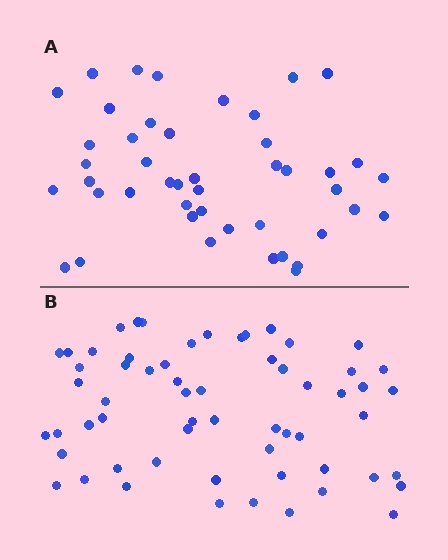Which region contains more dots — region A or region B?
Region B (the bottom region) has more dots.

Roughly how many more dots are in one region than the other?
Region B has approximately 15 more dots than region A.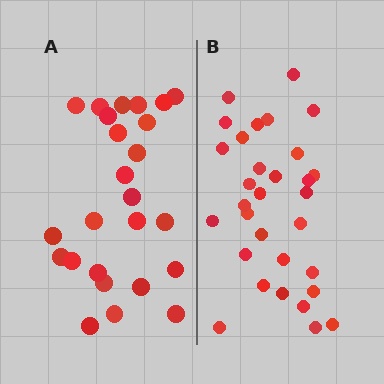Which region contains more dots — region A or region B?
Region B (the right region) has more dots.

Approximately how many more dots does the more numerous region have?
Region B has about 6 more dots than region A.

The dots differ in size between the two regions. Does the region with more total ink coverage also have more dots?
No. Region A has more total ink coverage because its dots are larger, but region B actually contains more individual dots. Total area can be misleading — the number of items is what matters here.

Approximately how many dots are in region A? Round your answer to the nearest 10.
About 20 dots. (The exact count is 25, which rounds to 20.)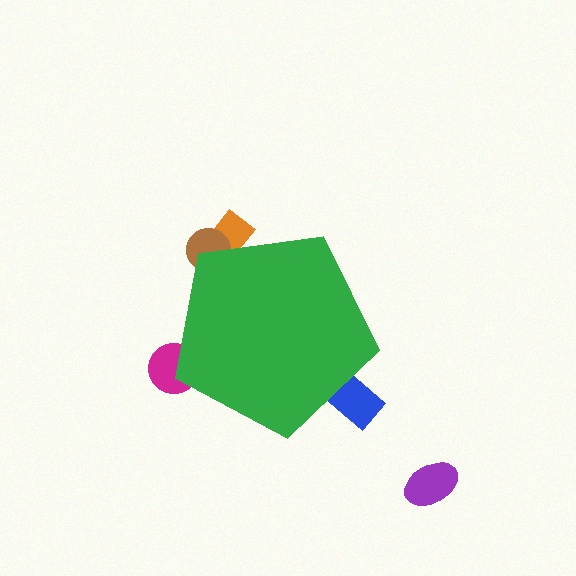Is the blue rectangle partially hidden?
Yes, the blue rectangle is partially hidden behind the green pentagon.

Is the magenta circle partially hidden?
Yes, the magenta circle is partially hidden behind the green pentagon.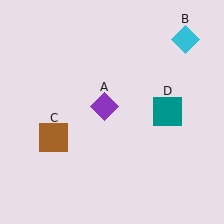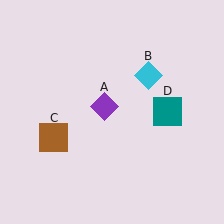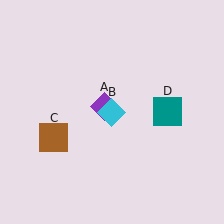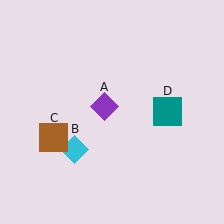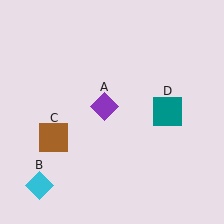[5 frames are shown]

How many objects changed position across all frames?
1 object changed position: cyan diamond (object B).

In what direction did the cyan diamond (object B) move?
The cyan diamond (object B) moved down and to the left.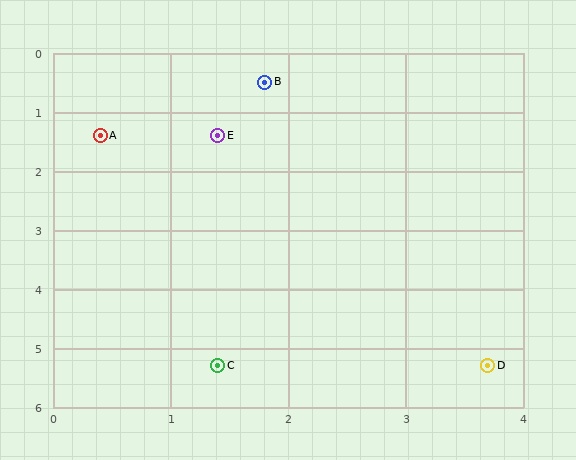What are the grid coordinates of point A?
Point A is at approximately (0.4, 1.4).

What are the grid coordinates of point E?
Point E is at approximately (1.4, 1.4).